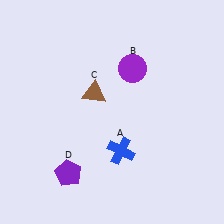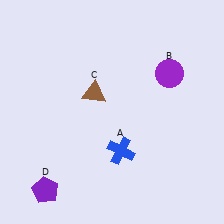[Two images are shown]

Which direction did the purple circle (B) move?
The purple circle (B) moved right.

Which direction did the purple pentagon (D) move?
The purple pentagon (D) moved left.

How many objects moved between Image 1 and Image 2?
2 objects moved between the two images.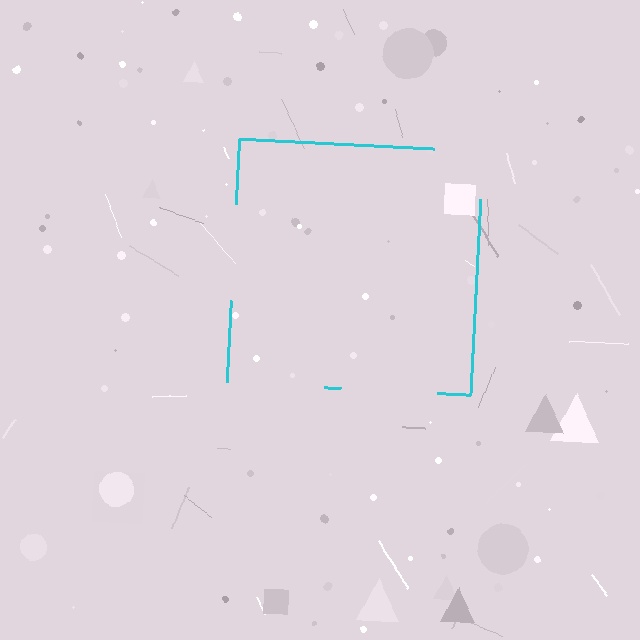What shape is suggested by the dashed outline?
The dashed outline suggests a square.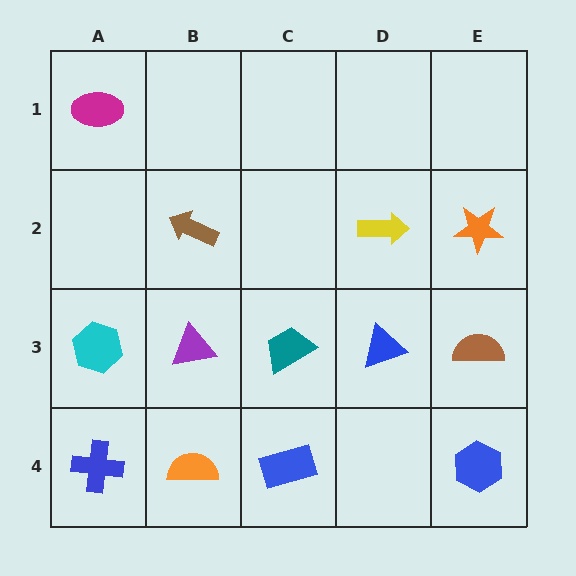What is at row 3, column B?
A purple triangle.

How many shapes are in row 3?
5 shapes.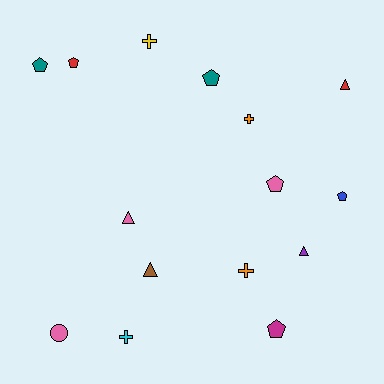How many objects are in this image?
There are 15 objects.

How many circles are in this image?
There is 1 circle.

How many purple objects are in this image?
There is 1 purple object.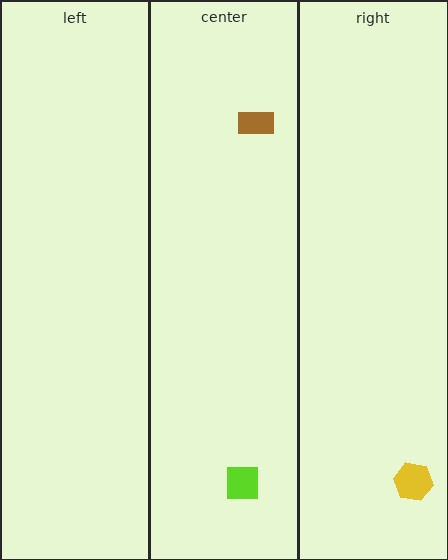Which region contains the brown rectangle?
The center region.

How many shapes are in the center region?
2.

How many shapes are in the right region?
1.